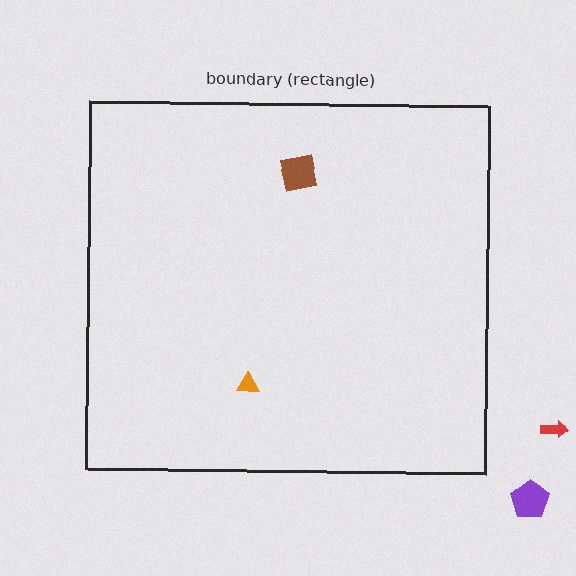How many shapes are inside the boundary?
2 inside, 2 outside.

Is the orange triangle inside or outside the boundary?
Inside.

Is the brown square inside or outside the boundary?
Inside.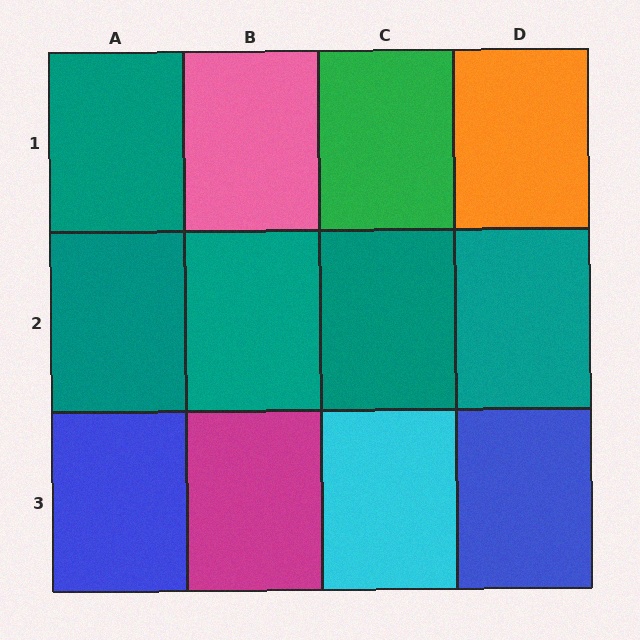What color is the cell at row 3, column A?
Blue.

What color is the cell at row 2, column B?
Teal.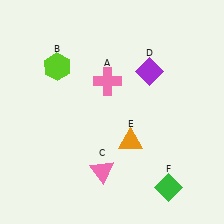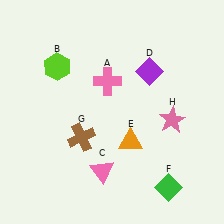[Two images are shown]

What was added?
A brown cross (G), a pink star (H) were added in Image 2.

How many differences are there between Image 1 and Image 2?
There are 2 differences between the two images.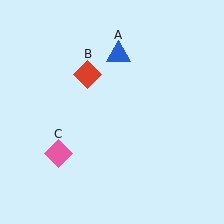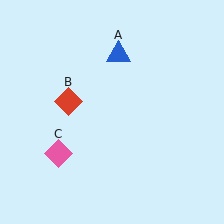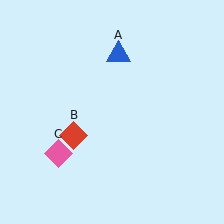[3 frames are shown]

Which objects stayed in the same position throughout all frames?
Blue triangle (object A) and pink diamond (object C) remained stationary.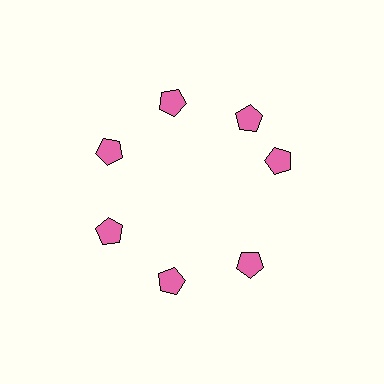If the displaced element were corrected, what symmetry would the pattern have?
It would have 7-fold rotational symmetry — the pattern would map onto itself every 51 degrees.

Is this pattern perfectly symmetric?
No. The 7 pink pentagons are arranged in a ring, but one element near the 3 o'clock position is rotated out of alignment along the ring, breaking the 7-fold rotational symmetry.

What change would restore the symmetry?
The symmetry would be restored by rotating it back into even spacing with its neighbors so that all 7 pentagons sit at equal angles and equal distance from the center.